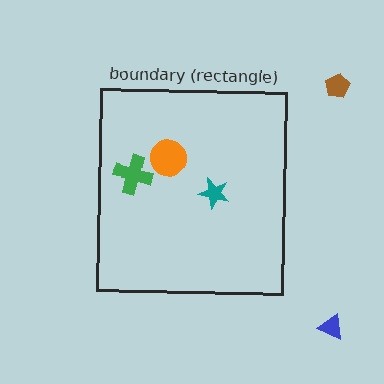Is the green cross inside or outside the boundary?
Inside.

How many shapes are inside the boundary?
3 inside, 2 outside.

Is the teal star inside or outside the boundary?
Inside.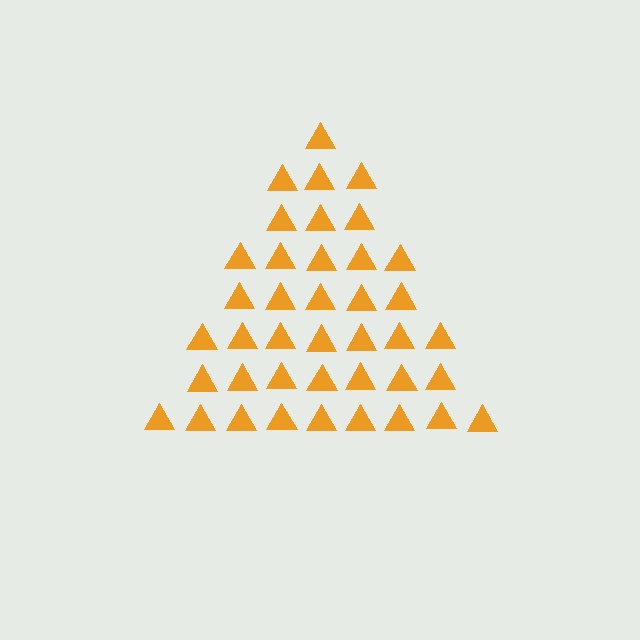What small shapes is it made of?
It is made of small triangles.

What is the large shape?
The large shape is a triangle.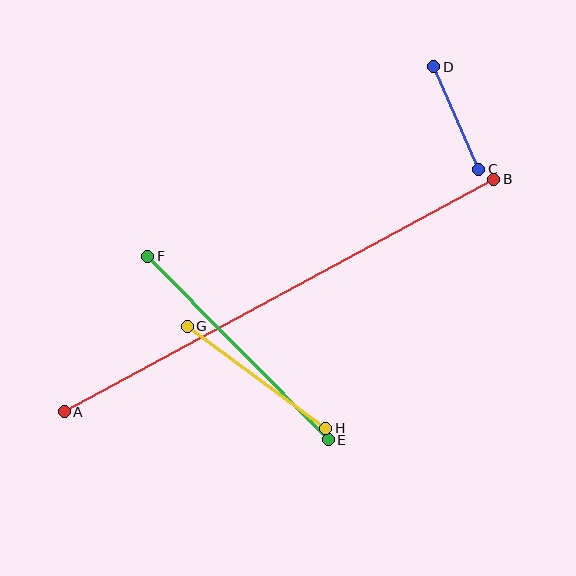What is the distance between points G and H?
The distance is approximately 172 pixels.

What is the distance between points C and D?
The distance is approximately 112 pixels.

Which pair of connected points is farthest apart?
Points A and B are farthest apart.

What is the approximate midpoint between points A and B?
The midpoint is at approximately (279, 295) pixels.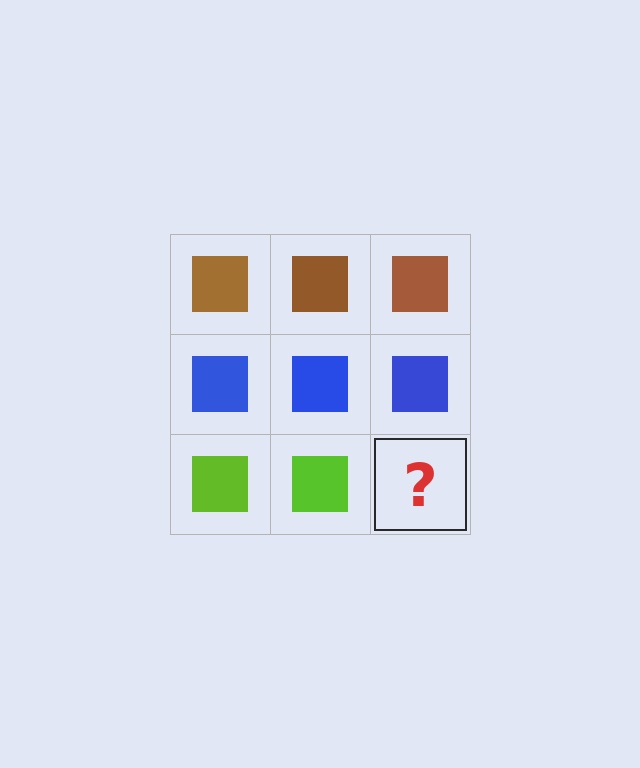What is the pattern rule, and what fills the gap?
The rule is that each row has a consistent color. The gap should be filled with a lime square.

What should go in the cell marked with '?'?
The missing cell should contain a lime square.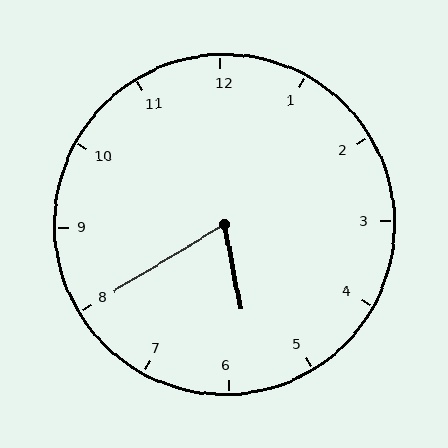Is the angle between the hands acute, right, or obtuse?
It is acute.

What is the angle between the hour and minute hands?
Approximately 70 degrees.